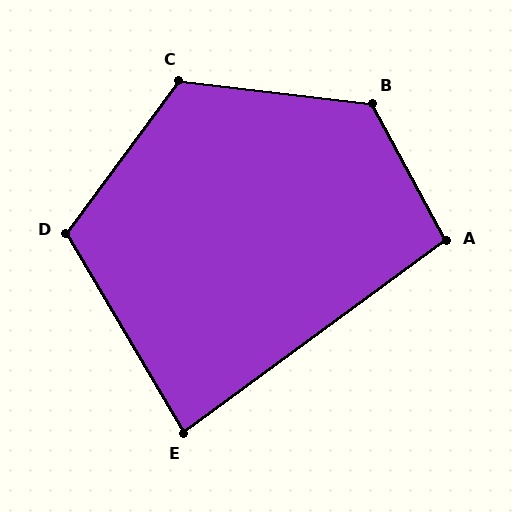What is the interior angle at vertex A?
Approximately 98 degrees (obtuse).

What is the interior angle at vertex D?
Approximately 113 degrees (obtuse).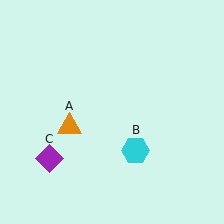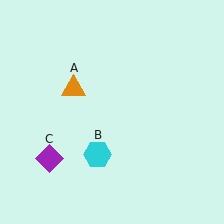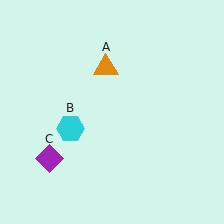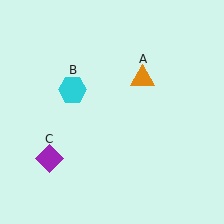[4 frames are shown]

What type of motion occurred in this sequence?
The orange triangle (object A), cyan hexagon (object B) rotated clockwise around the center of the scene.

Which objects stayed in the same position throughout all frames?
Purple diamond (object C) remained stationary.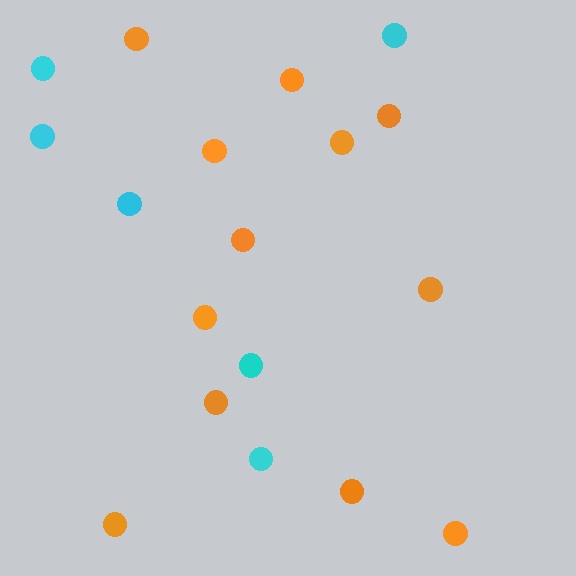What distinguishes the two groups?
There are 2 groups: one group of cyan circles (6) and one group of orange circles (12).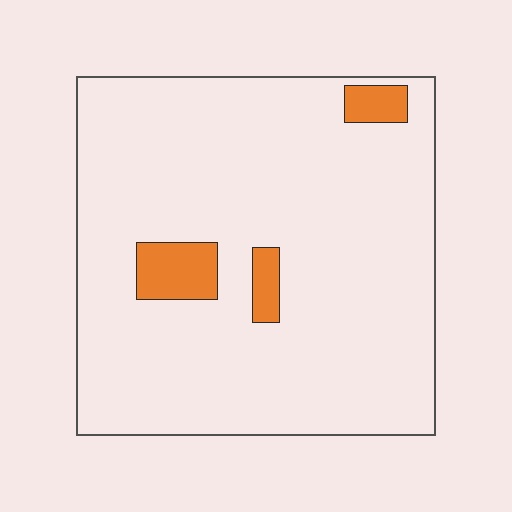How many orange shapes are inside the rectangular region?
3.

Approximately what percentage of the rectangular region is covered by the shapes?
Approximately 5%.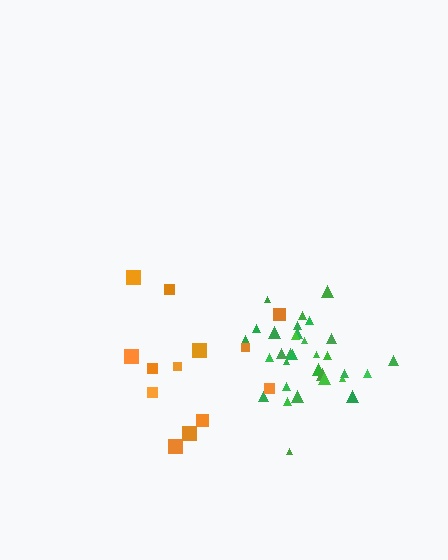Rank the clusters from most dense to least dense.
green, orange.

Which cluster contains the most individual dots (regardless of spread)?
Green (32).